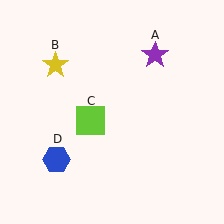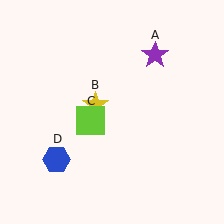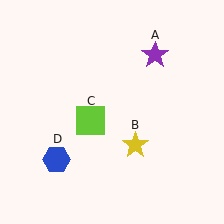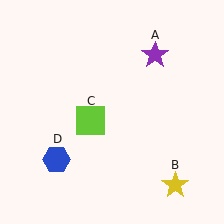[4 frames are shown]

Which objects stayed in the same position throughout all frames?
Purple star (object A) and lime square (object C) and blue hexagon (object D) remained stationary.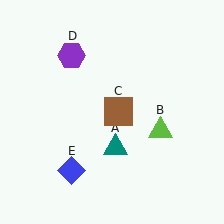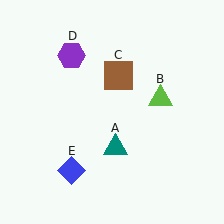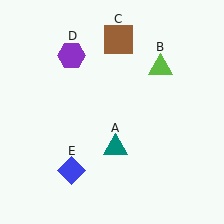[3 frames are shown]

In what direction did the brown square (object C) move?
The brown square (object C) moved up.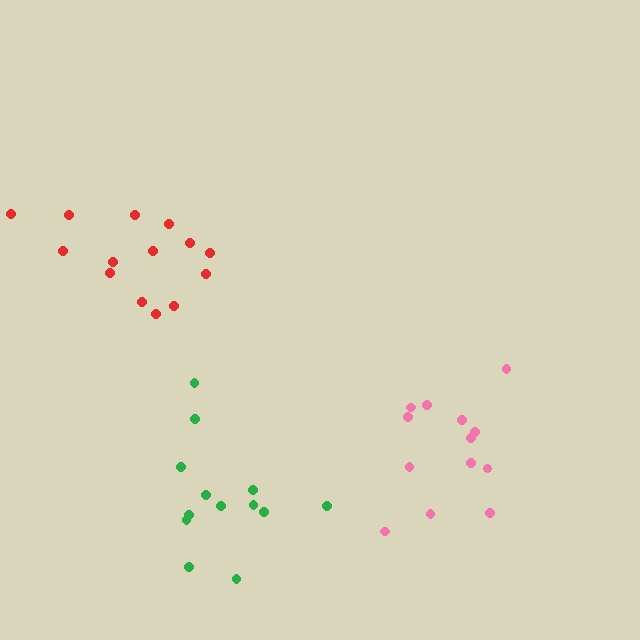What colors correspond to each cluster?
The clusters are colored: pink, green, red.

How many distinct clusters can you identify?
There are 3 distinct clusters.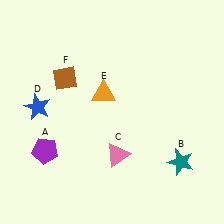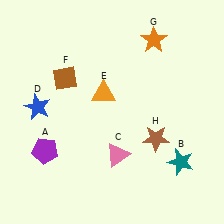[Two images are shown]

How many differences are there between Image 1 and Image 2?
There are 2 differences between the two images.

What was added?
An orange star (G), a brown star (H) were added in Image 2.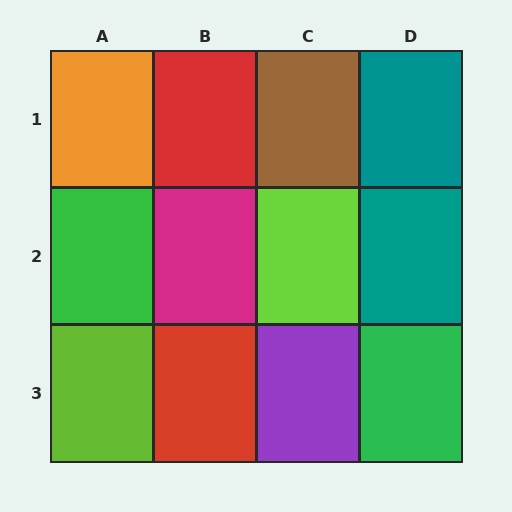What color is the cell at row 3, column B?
Red.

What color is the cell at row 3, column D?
Green.